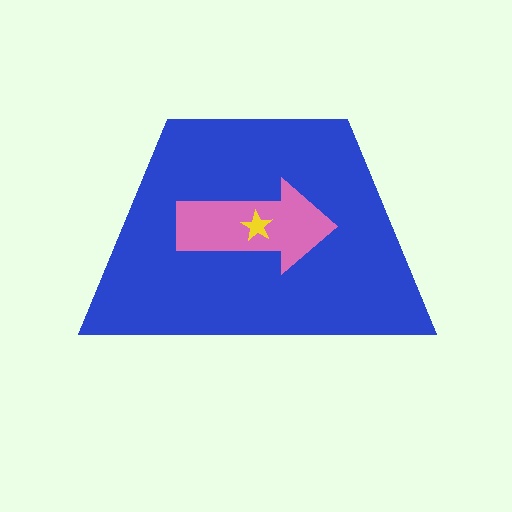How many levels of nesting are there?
3.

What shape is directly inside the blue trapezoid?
The pink arrow.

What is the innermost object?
The yellow star.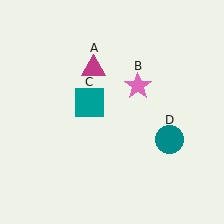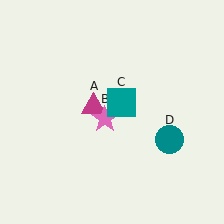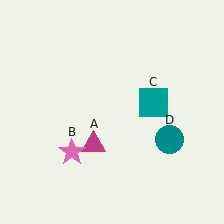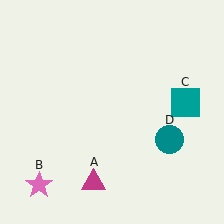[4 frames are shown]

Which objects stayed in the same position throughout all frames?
Teal circle (object D) remained stationary.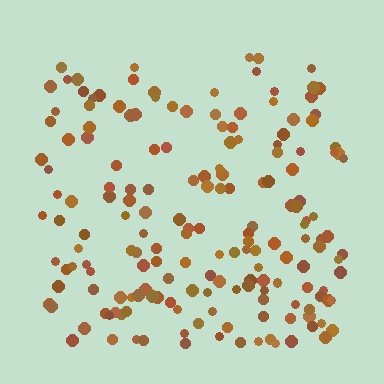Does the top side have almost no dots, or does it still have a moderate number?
Still a moderate number, just noticeably fewer than the bottom.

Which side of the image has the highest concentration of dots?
The bottom.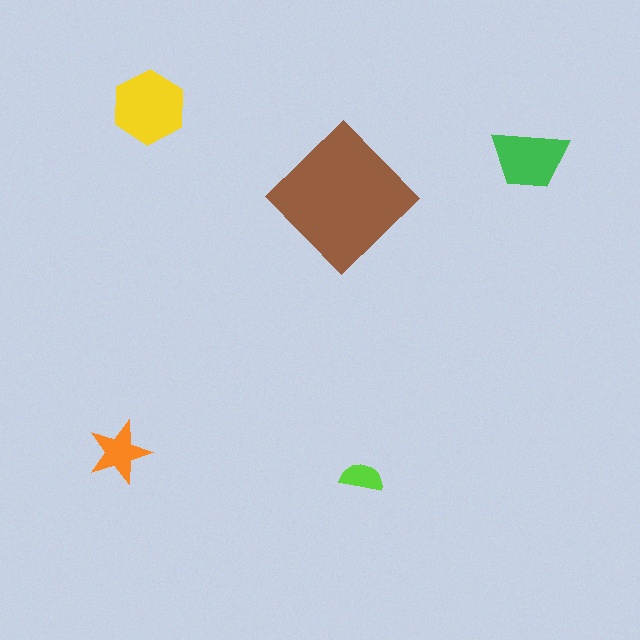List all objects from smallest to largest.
The lime semicircle, the orange star, the green trapezoid, the yellow hexagon, the brown diamond.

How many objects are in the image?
There are 5 objects in the image.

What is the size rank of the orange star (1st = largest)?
4th.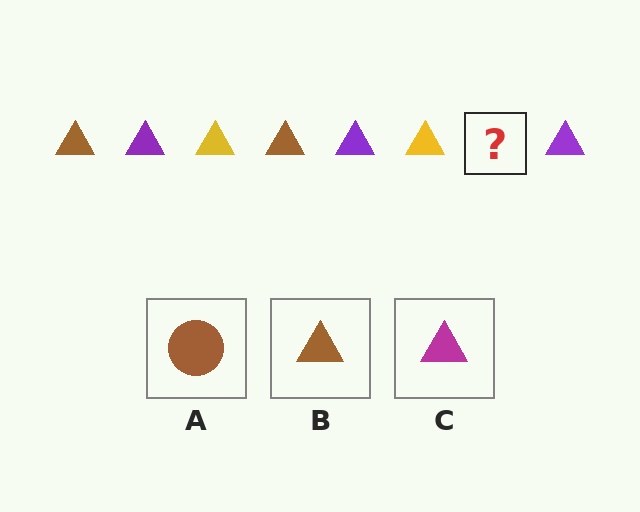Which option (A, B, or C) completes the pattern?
B.